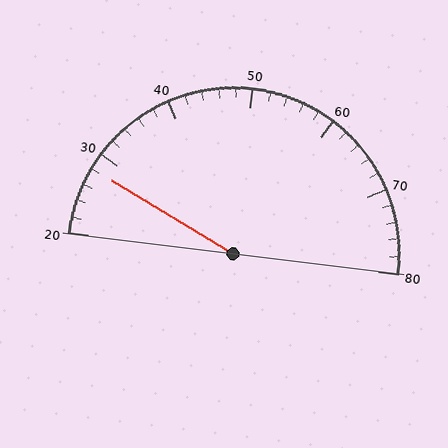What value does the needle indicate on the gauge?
The needle indicates approximately 28.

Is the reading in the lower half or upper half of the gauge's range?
The reading is in the lower half of the range (20 to 80).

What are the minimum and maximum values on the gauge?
The gauge ranges from 20 to 80.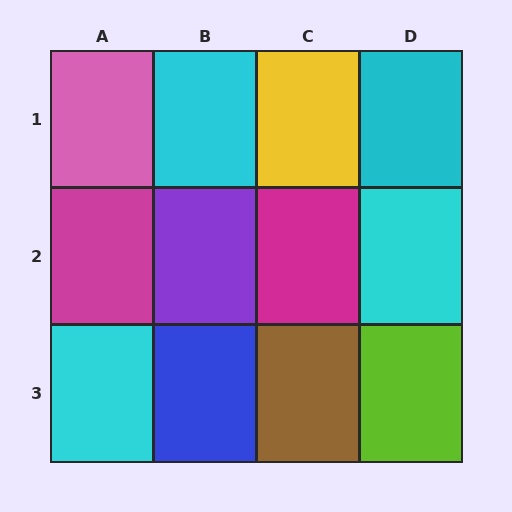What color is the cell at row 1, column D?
Cyan.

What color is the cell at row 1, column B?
Cyan.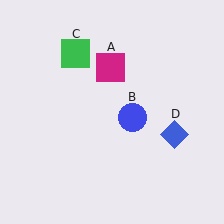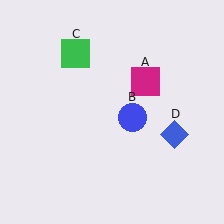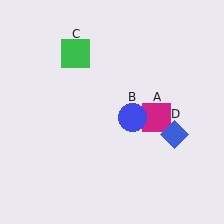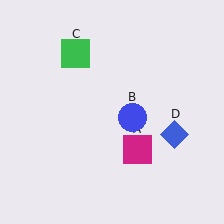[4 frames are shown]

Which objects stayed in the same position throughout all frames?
Blue circle (object B) and green square (object C) and blue diamond (object D) remained stationary.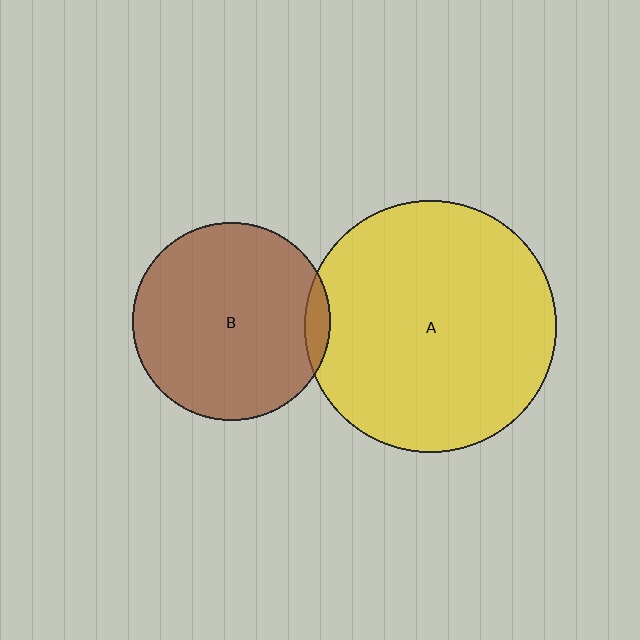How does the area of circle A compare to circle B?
Approximately 1.6 times.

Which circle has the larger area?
Circle A (yellow).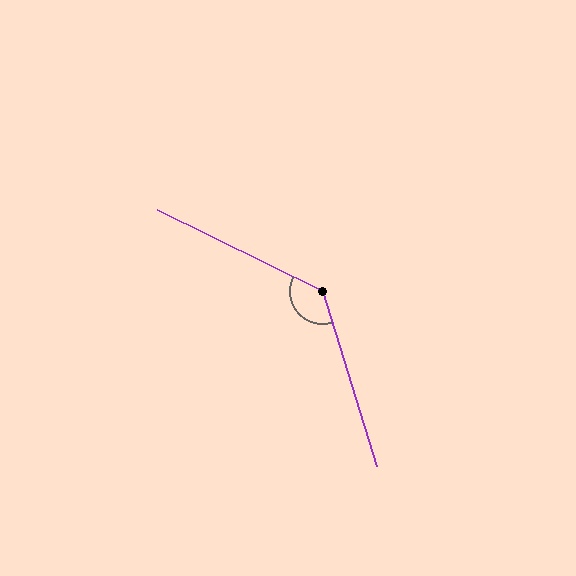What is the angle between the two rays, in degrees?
Approximately 133 degrees.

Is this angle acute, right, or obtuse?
It is obtuse.